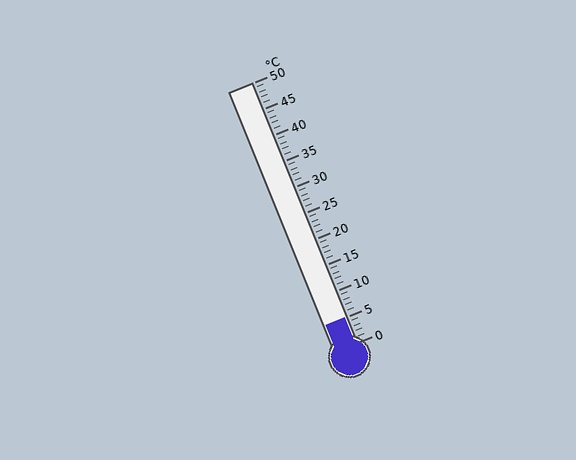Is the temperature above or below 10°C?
The temperature is below 10°C.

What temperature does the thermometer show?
The thermometer shows approximately 5°C.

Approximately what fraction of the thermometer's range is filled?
The thermometer is filled to approximately 10% of its range.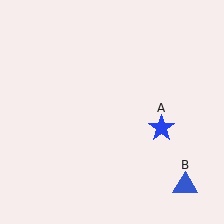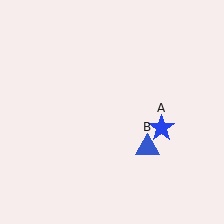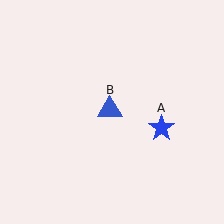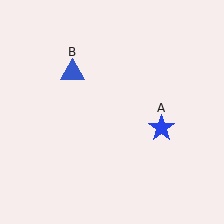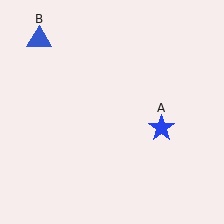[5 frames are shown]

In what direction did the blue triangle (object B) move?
The blue triangle (object B) moved up and to the left.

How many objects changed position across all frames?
1 object changed position: blue triangle (object B).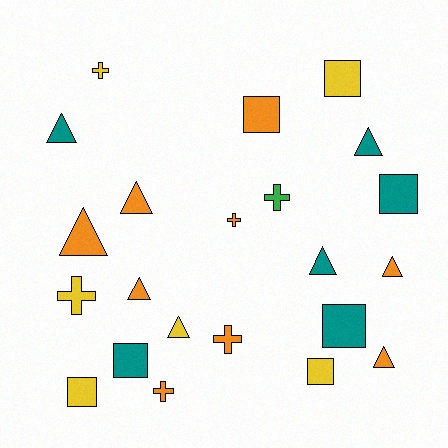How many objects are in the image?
There are 22 objects.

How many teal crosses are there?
There are no teal crosses.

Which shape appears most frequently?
Triangle, with 9 objects.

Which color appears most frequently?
Orange, with 9 objects.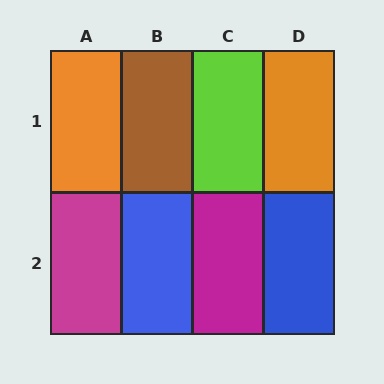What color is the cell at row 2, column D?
Blue.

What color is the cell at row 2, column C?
Magenta.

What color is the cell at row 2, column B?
Blue.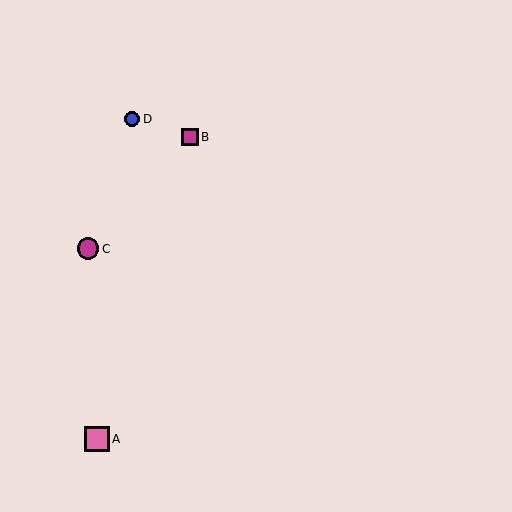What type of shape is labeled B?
Shape B is a magenta square.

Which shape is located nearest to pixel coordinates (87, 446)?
The pink square (labeled A) at (97, 439) is nearest to that location.